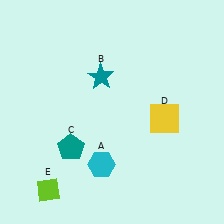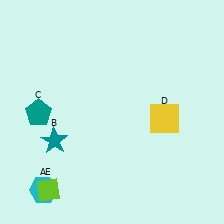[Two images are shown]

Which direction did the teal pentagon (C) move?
The teal pentagon (C) moved up.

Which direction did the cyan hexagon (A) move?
The cyan hexagon (A) moved left.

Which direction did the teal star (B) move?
The teal star (B) moved down.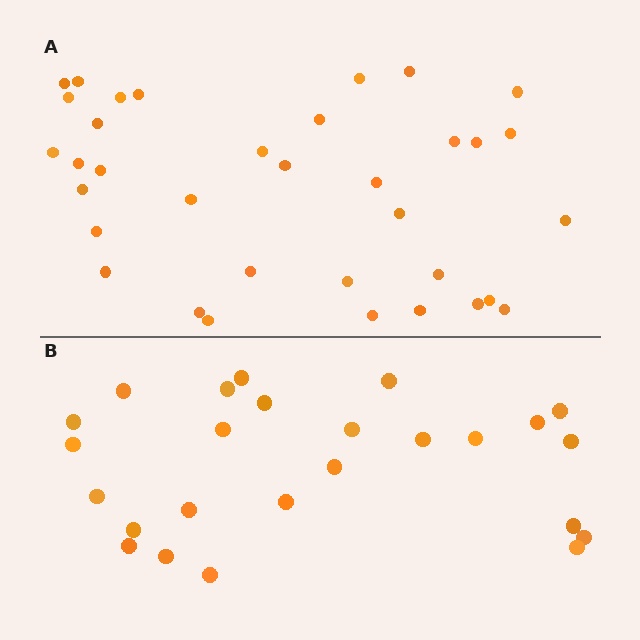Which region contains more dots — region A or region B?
Region A (the top region) has more dots.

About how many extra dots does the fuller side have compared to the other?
Region A has roughly 10 or so more dots than region B.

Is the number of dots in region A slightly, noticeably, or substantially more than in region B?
Region A has noticeably more, but not dramatically so. The ratio is roughly 1.4 to 1.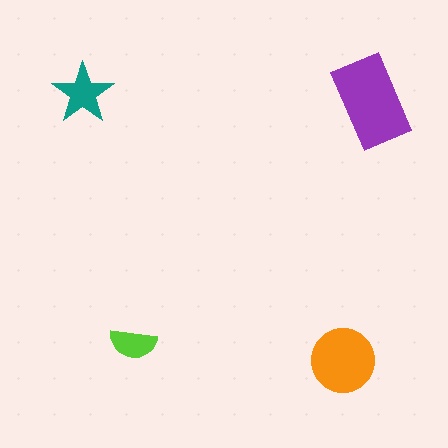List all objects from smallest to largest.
The lime semicircle, the teal star, the orange circle, the purple rectangle.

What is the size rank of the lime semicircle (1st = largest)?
4th.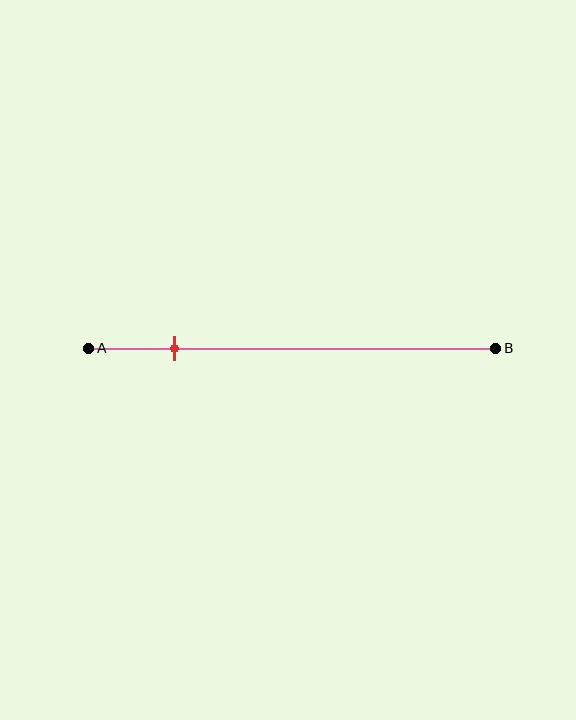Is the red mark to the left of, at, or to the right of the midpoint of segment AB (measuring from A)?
The red mark is to the left of the midpoint of segment AB.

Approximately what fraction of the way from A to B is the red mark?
The red mark is approximately 20% of the way from A to B.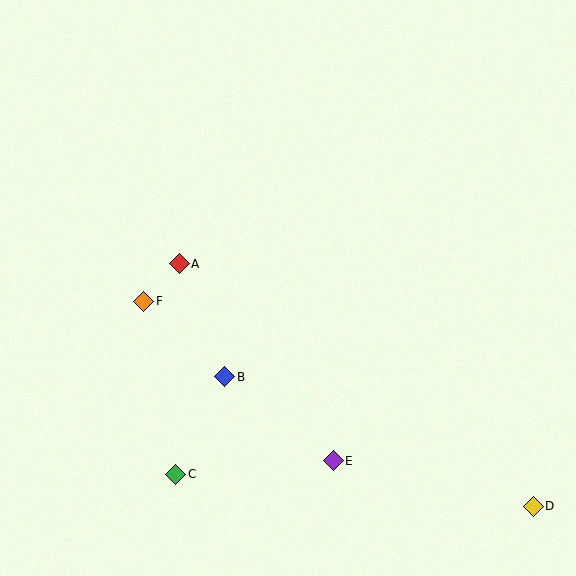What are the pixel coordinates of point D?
Point D is at (533, 506).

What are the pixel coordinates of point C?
Point C is at (176, 474).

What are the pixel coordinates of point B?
Point B is at (225, 377).